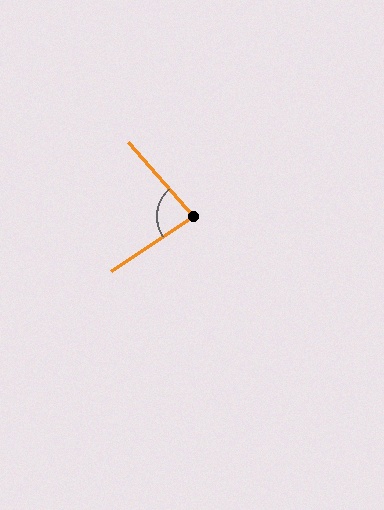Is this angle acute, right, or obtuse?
It is acute.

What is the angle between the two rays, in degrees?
Approximately 82 degrees.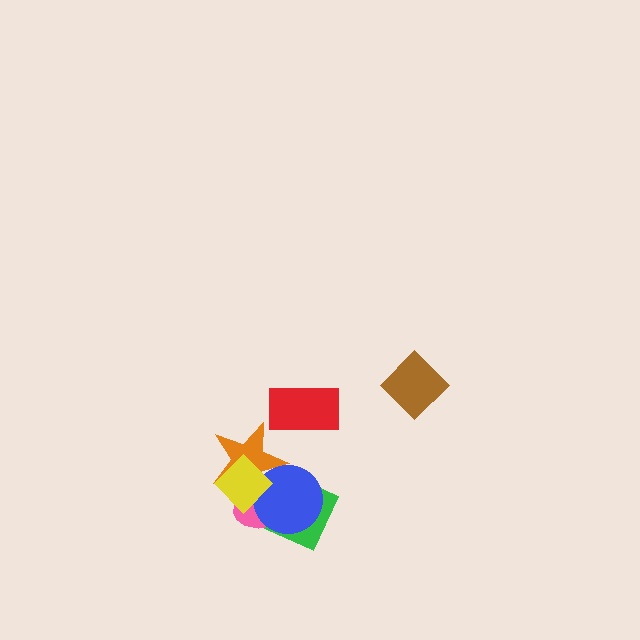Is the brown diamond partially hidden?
No, no other shape covers it.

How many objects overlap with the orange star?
4 objects overlap with the orange star.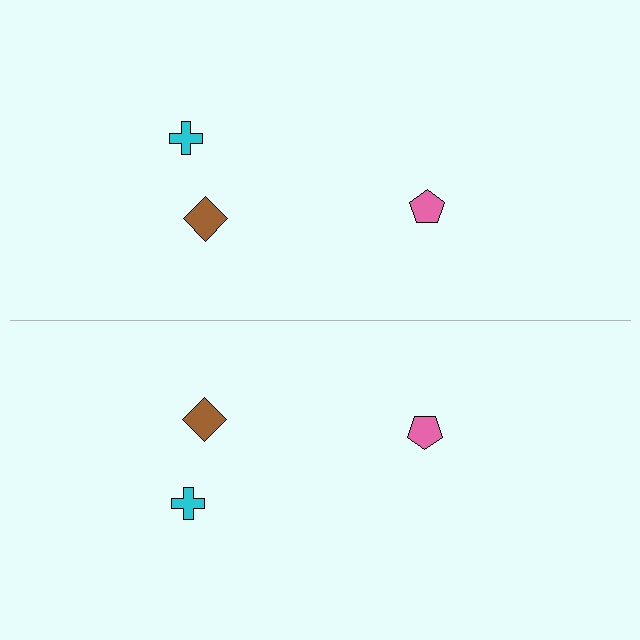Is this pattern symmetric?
Yes, this pattern has bilateral (reflection) symmetry.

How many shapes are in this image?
There are 6 shapes in this image.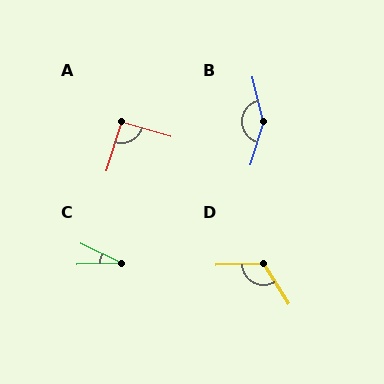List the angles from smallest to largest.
C (28°), A (91°), D (120°), B (150°).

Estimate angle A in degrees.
Approximately 91 degrees.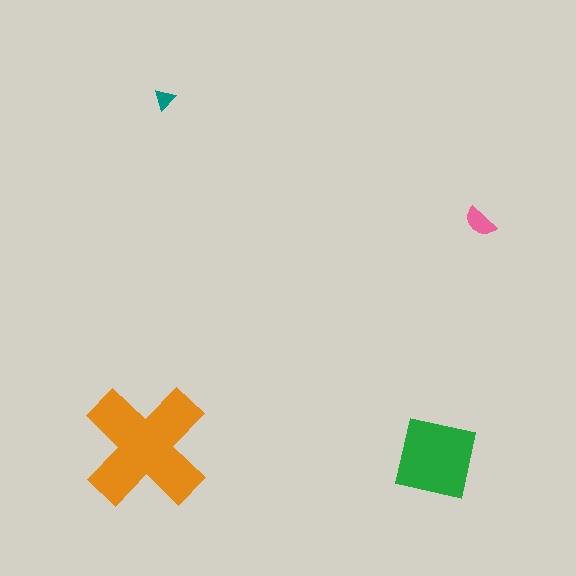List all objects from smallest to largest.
The teal triangle, the pink semicircle, the green square, the orange cross.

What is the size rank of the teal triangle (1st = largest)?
4th.